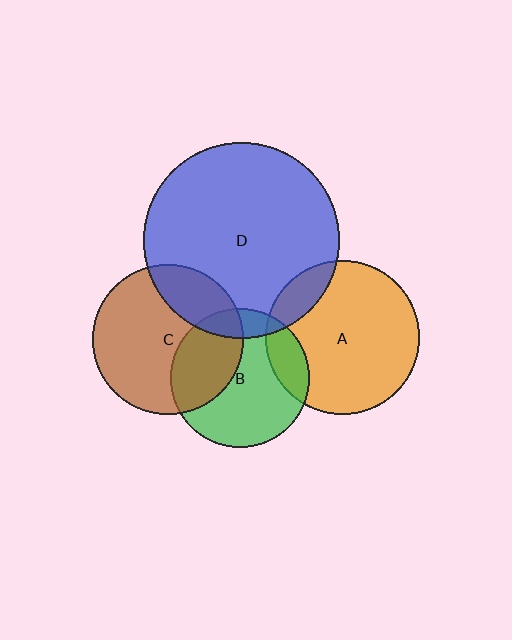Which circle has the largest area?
Circle D (blue).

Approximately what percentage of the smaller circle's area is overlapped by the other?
Approximately 15%.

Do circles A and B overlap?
Yes.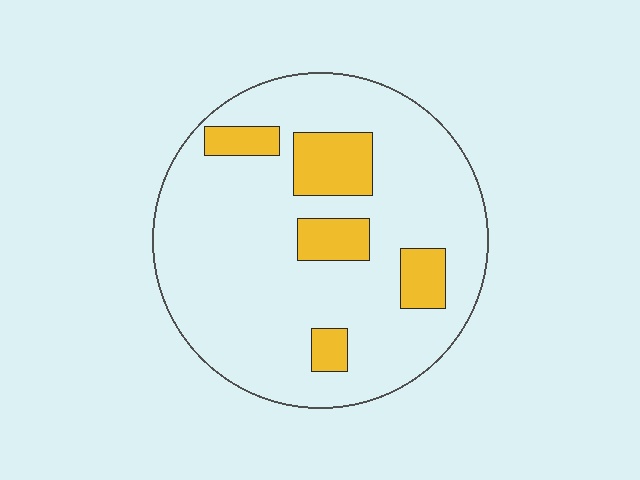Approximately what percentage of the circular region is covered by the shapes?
Approximately 15%.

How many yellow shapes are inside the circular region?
5.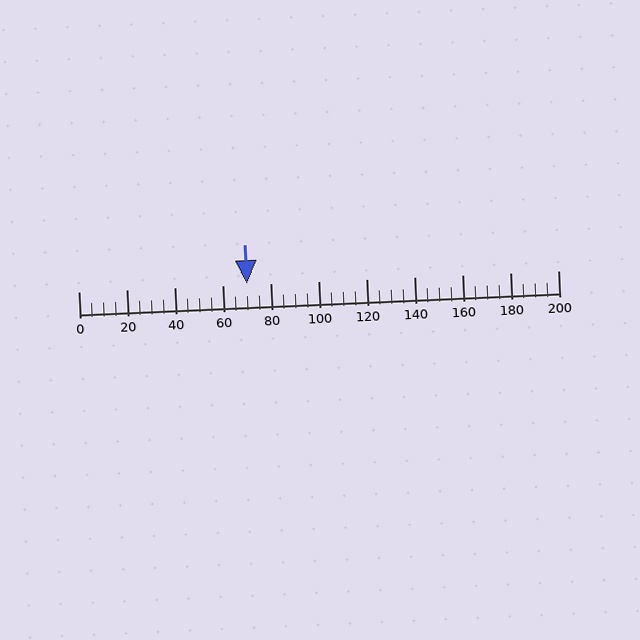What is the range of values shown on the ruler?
The ruler shows values from 0 to 200.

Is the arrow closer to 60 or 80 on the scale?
The arrow is closer to 80.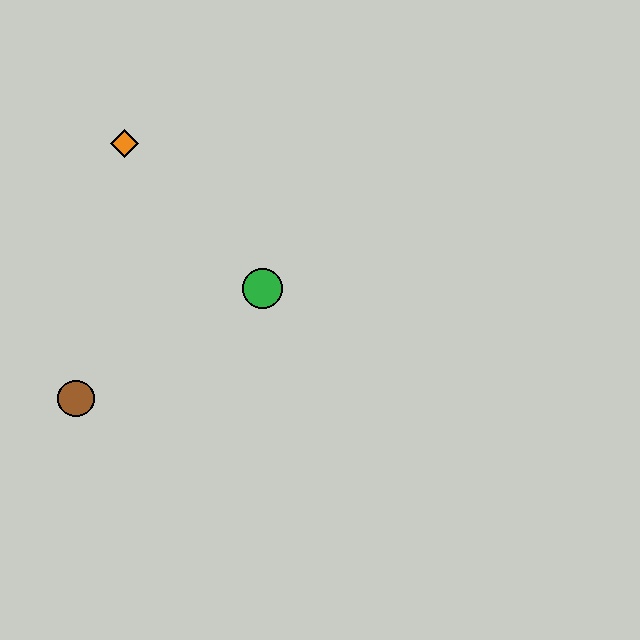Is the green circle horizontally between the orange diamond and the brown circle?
No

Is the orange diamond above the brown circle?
Yes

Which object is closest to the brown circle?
The green circle is closest to the brown circle.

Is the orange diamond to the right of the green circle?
No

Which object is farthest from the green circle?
The brown circle is farthest from the green circle.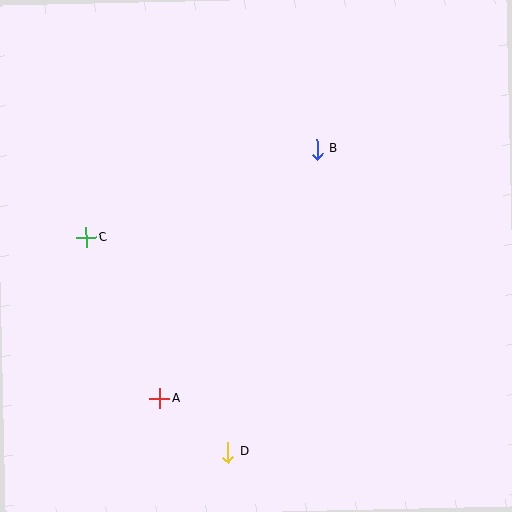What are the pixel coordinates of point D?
Point D is at (228, 452).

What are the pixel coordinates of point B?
Point B is at (317, 149).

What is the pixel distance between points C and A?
The distance between C and A is 177 pixels.